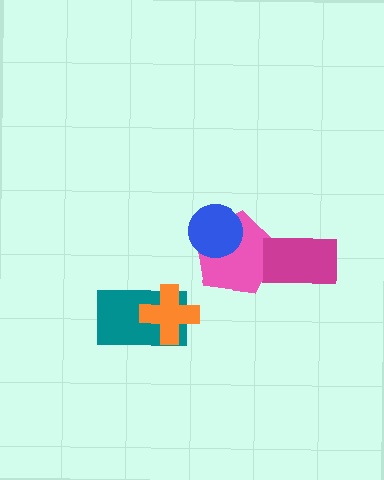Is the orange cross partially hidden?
No, no other shape covers it.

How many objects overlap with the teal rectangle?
1 object overlaps with the teal rectangle.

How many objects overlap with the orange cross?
1 object overlaps with the orange cross.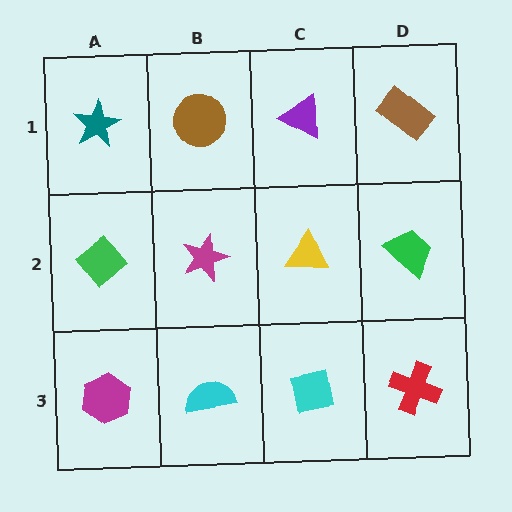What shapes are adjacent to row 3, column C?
A yellow triangle (row 2, column C), a cyan semicircle (row 3, column B), a red cross (row 3, column D).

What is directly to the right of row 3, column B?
A cyan square.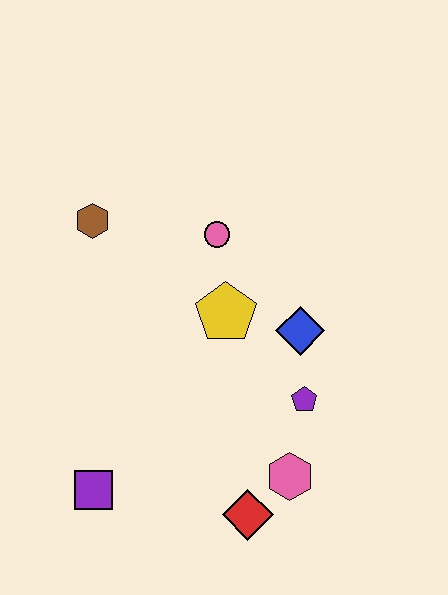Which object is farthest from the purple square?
The pink circle is farthest from the purple square.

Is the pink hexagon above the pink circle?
No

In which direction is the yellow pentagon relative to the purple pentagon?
The yellow pentagon is above the purple pentagon.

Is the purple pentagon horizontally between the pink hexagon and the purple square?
No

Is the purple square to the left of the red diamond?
Yes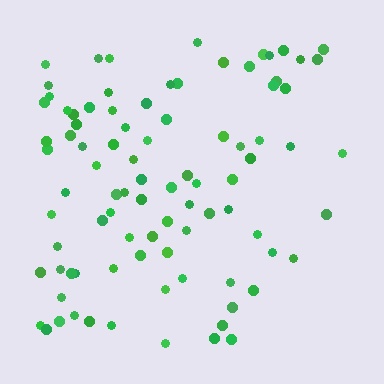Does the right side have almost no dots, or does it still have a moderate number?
Still a moderate number, just noticeably fewer than the left.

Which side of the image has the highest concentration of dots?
The left.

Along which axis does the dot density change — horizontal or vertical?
Horizontal.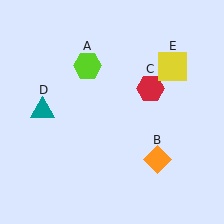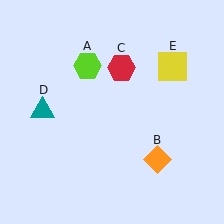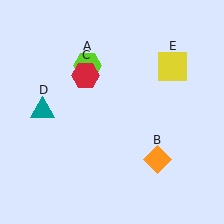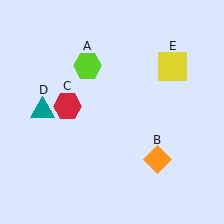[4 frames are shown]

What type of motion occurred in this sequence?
The red hexagon (object C) rotated counterclockwise around the center of the scene.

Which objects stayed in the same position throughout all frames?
Lime hexagon (object A) and orange diamond (object B) and teal triangle (object D) and yellow square (object E) remained stationary.